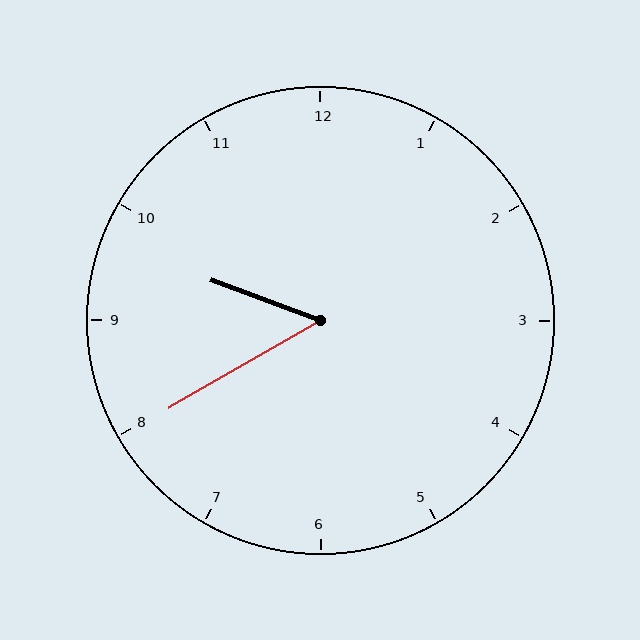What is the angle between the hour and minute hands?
Approximately 50 degrees.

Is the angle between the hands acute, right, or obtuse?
It is acute.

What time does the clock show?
9:40.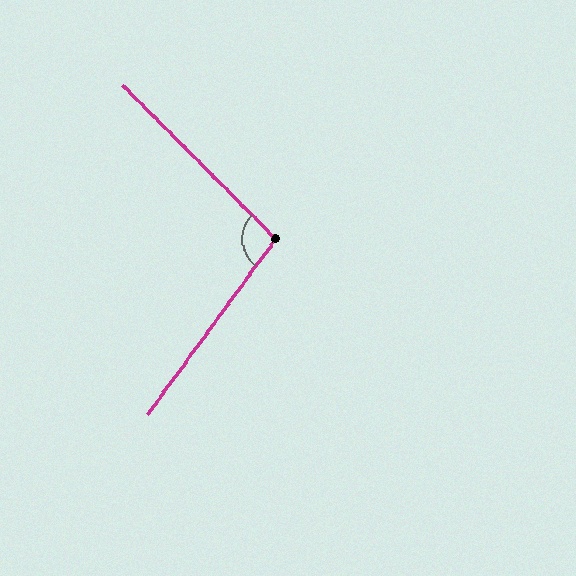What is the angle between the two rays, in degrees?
Approximately 99 degrees.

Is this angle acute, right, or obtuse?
It is obtuse.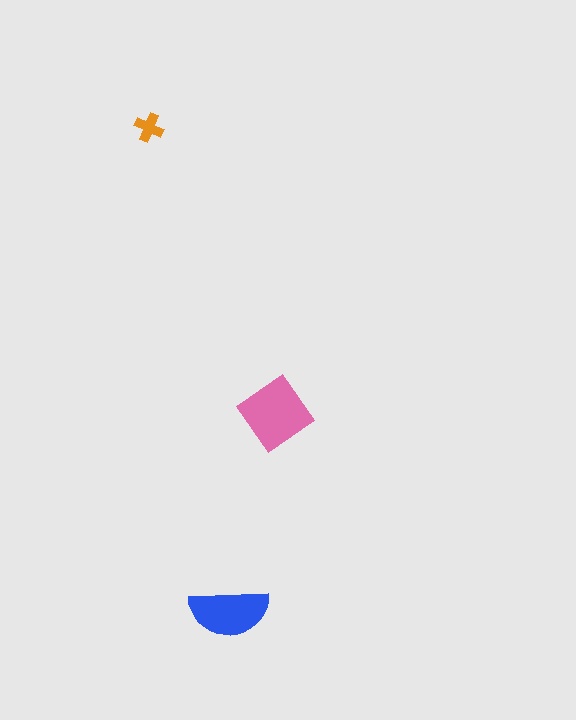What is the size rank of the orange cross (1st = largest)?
3rd.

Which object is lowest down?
The blue semicircle is bottommost.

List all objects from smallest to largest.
The orange cross, the blue semicircle, the pink diamond.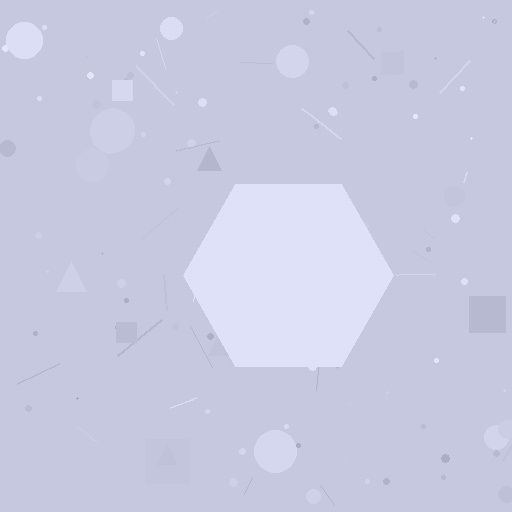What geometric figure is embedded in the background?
A hexagon is embedded in the background.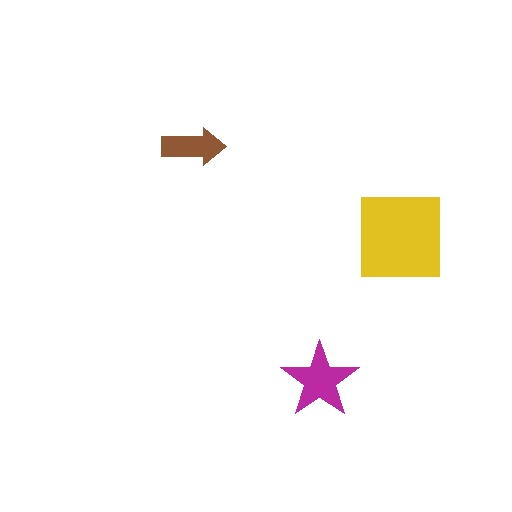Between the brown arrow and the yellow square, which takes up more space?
The yellow square.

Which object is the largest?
The yellow square.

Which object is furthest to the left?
The brown arrow is leftmost.